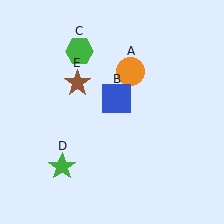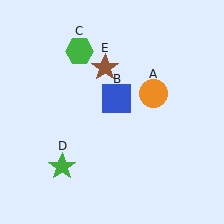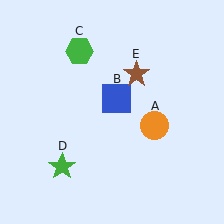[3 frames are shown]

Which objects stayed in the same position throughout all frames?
Blue square (object B) and green hexagon (object C) and green star (object D) remained stationary.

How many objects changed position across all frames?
2 objects changed position: orange circle (object A), brown star (object E).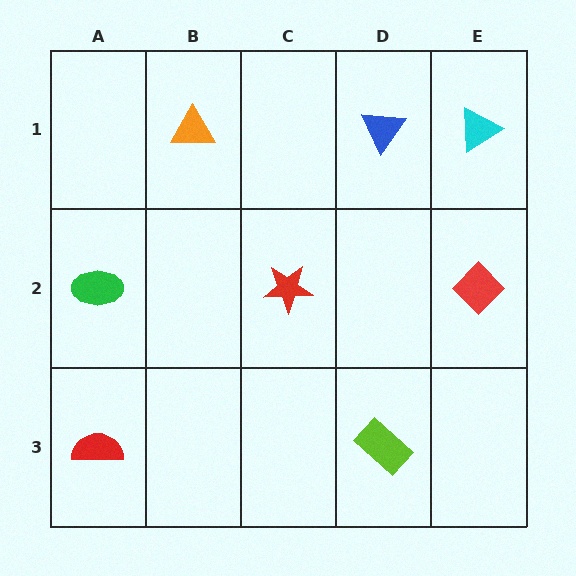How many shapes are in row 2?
3 shapes.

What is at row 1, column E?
A cyan triangle.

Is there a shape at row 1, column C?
No, that cell is empty.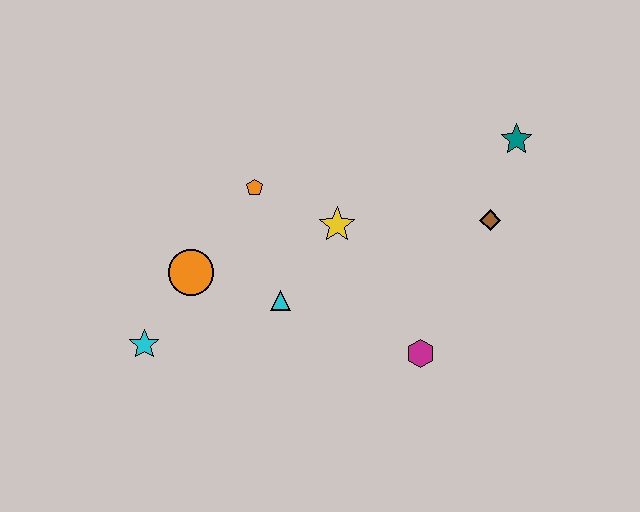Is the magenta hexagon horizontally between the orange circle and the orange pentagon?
No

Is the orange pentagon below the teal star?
Yes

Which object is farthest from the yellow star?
The cyan star is farthest from the yellow star.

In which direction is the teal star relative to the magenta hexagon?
The teal star is above the magenta hexagon.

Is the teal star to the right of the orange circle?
Yes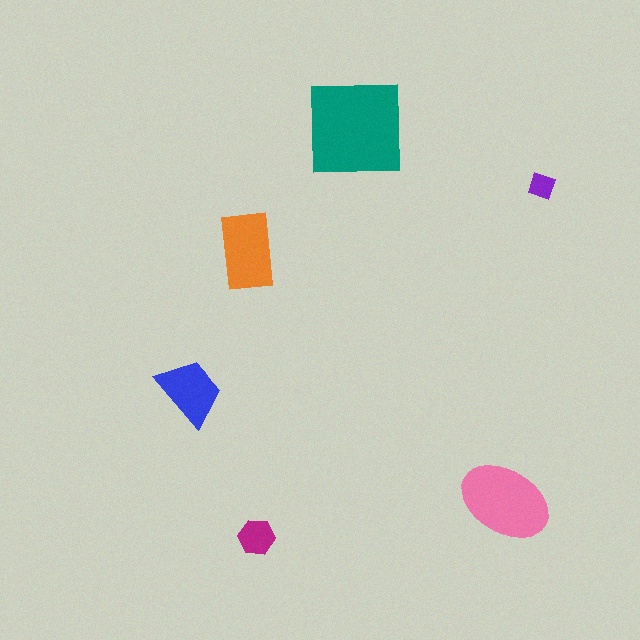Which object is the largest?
The teal square.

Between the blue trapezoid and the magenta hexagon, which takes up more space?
The blue trapezoid.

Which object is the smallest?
The purple diamond.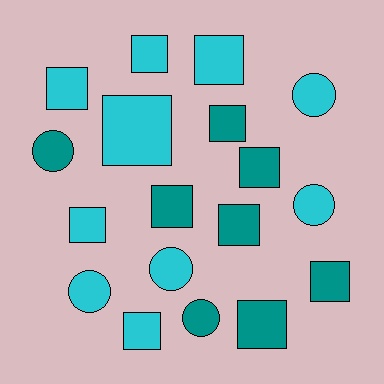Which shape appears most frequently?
Square, with 12 objects.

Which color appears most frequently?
Cyan, with 10 objects.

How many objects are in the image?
There are 18 objects.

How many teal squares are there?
There are 6 teal squares.